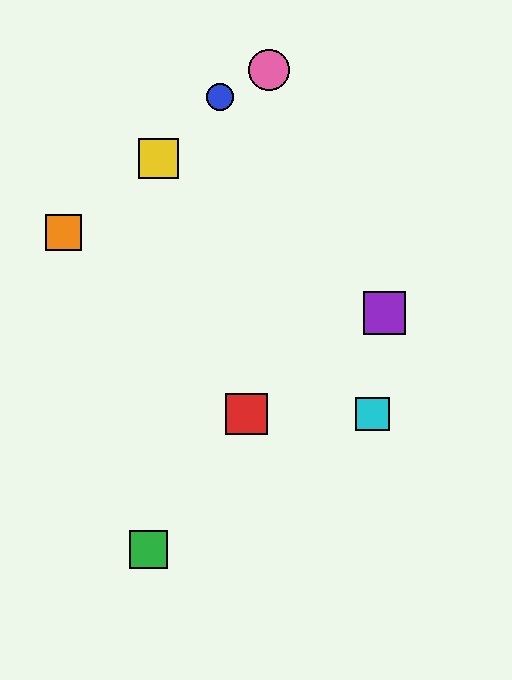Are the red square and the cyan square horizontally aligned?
Yes, both are at y≈414.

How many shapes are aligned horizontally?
2 shapes (the red square, the cyan square) are aligned horizontally.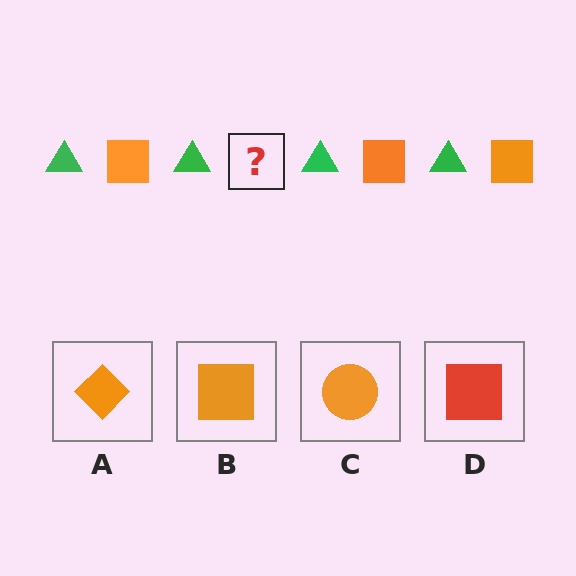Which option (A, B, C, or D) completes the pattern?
B.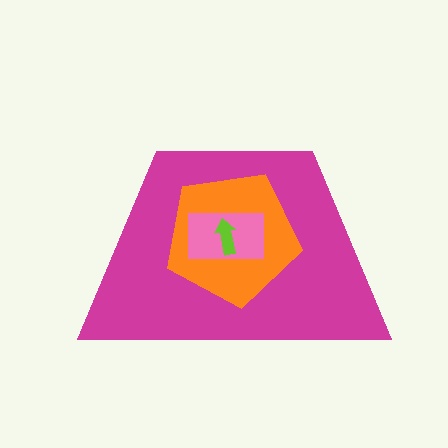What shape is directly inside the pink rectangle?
The lime arrow.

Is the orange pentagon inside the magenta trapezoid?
Yes.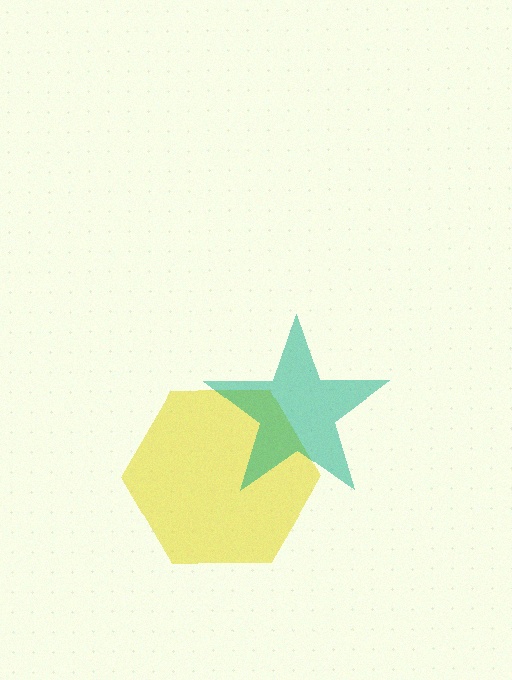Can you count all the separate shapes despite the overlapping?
Yes, there are 2 separate shapes.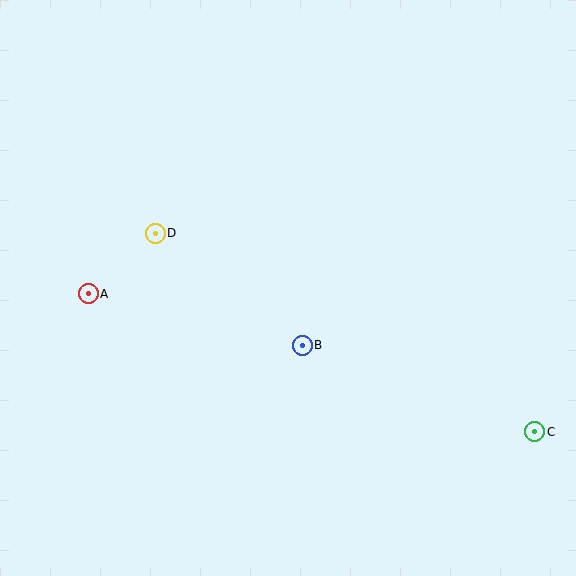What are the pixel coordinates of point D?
Point D is at (155, 233).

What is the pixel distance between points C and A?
The distance between C and A is 467 pixels.